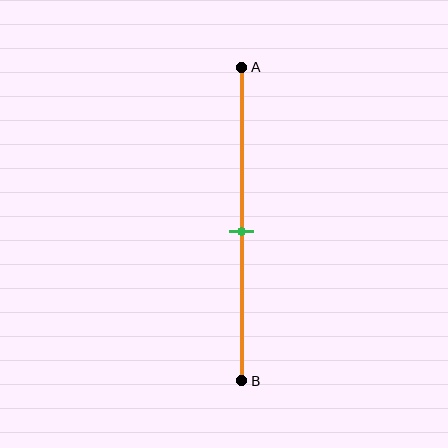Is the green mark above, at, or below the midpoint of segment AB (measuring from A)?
The green mark is approximately at the midpoint of segment AB.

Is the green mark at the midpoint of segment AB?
Yes, the mark is approximately at the midpoint.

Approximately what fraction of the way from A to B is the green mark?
The green mark is approximately 50% of the way from A to B.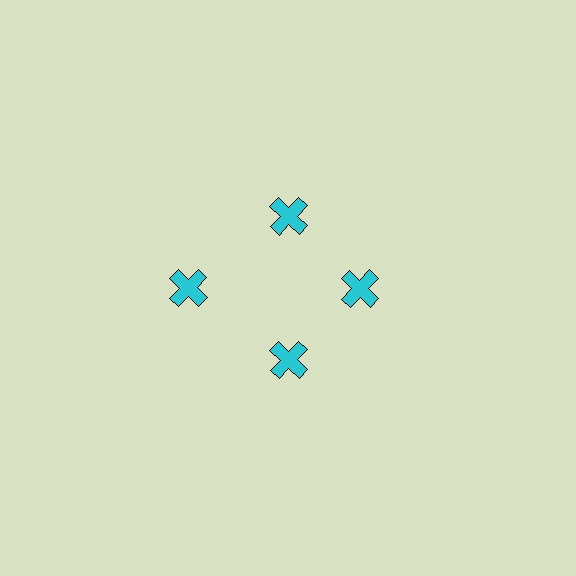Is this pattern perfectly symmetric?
No. The 4 cyan crosses are arranged in a ring, but one element near the 9 o'clock position is pushed outward from the center, breaking the 4-fold rotational symmetry.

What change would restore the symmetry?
The symmetry would be restored by moving it inward, back onto the ring so that all 4 crosses sit at equal angles and equal distance from the center.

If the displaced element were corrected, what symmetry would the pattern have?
It would have 4-fold rotational symmetry — the pattern would map onto itself every 90 degrees.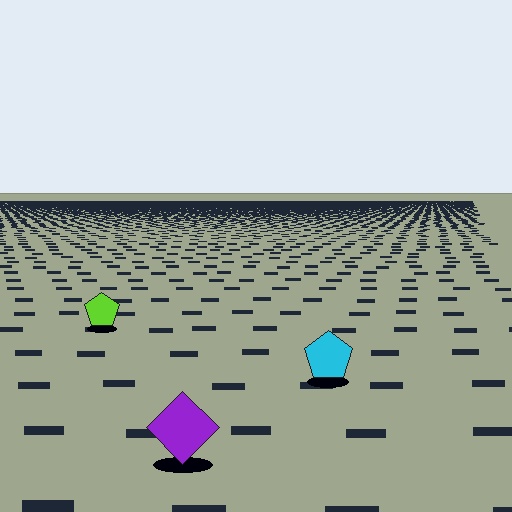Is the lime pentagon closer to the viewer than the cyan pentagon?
No. The cyan pentagon is closer — you can tell from the texture gradient: the ground texture is coarser near it.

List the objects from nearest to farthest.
From nearest to farthest: the purple diamond, the cyan pentagon, the lime pentagon.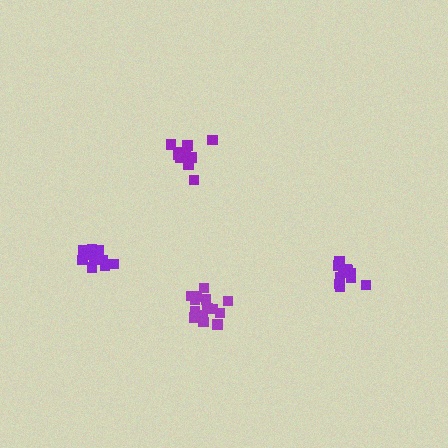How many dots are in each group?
Group 1: 15 dots, Group 2: 12 dots, Group 3: 12 dots, Group 4: 12 dots (51 total).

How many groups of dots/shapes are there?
There are 4 groups.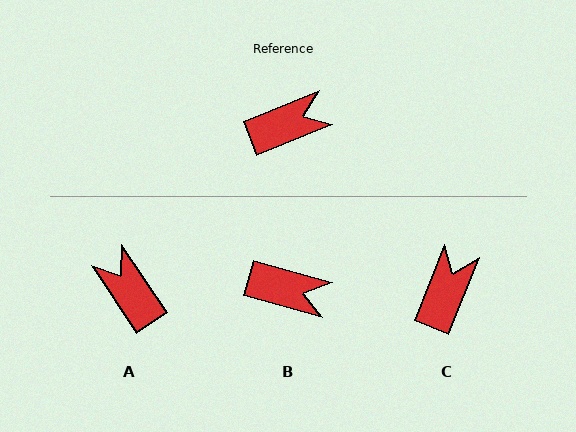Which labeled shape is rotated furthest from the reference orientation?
A, about 102 degrees away.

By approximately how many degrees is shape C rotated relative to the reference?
Approximately 46 degrees counter-clockwise.